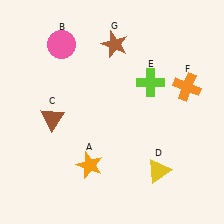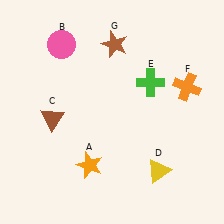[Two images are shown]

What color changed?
The cross (E) changed from lime in Image 1 to green in Image 2.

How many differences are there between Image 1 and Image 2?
There is 1 difference between the two images.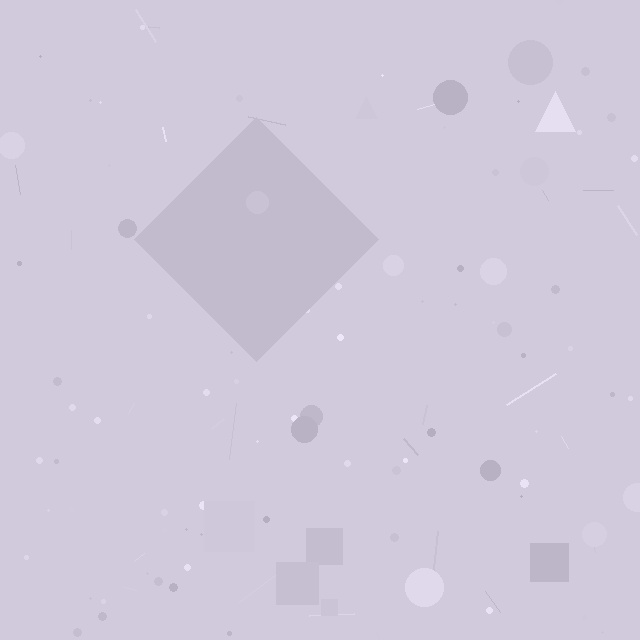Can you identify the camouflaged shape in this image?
The camouflaged shape is a diamond.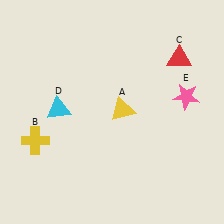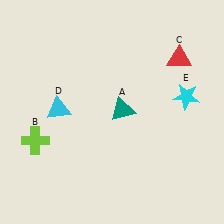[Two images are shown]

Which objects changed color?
A changed from yellow to teal. B changed from yellow to lime. E changed from pink to cyan.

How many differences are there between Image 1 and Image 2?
There are 3 differences between the two images.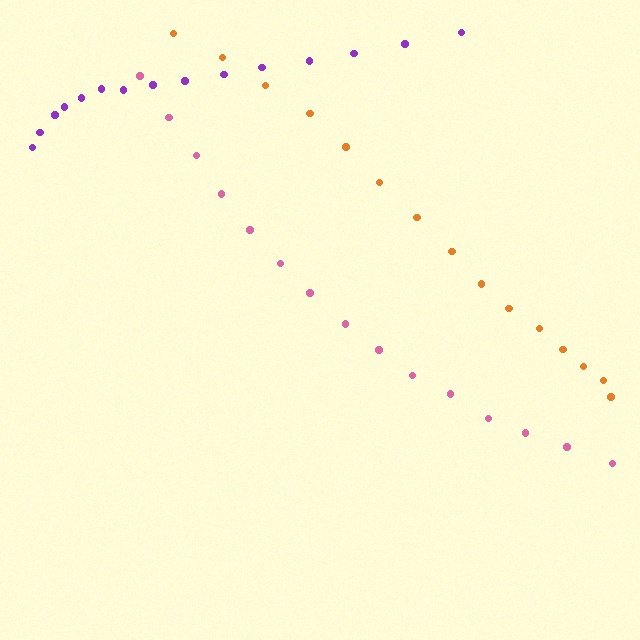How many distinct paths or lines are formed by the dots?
There are 3 distinct paths.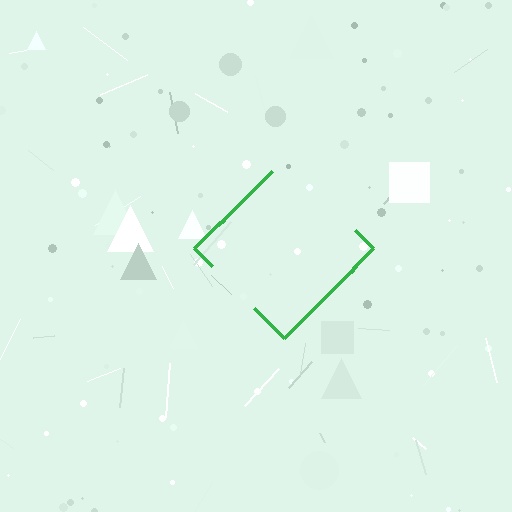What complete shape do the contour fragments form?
The contour fragments form a diamond.